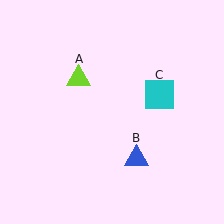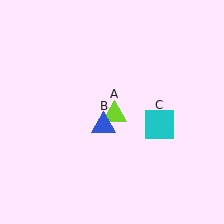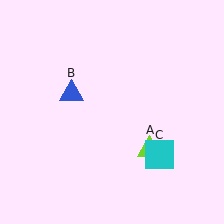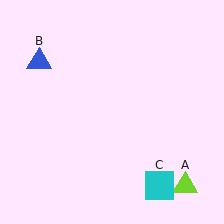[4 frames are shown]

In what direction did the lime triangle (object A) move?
The lime triangle (object A) moved down and to the right.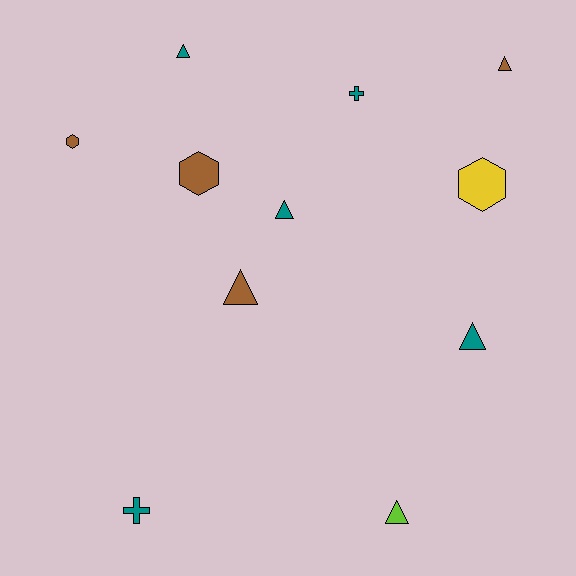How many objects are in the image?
There are 11 objects.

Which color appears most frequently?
Teal, with 5 objects.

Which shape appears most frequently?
Triangle, with 6 objects.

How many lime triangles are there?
There is 1 lime triangle.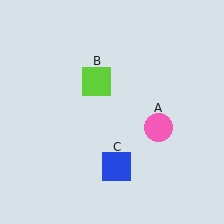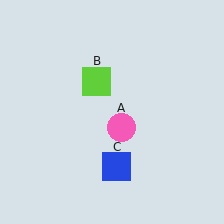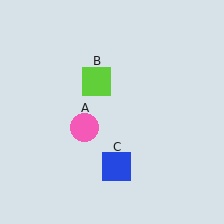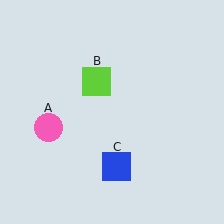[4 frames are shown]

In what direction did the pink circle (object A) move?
The pink circle (object A) moved left.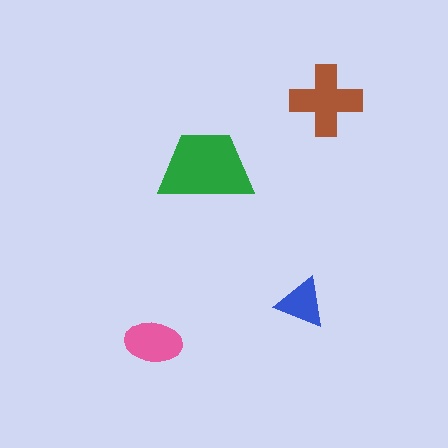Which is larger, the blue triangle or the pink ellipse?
The pink ellipse.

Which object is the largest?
The green trapezoid.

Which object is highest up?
The brown cross is topmost.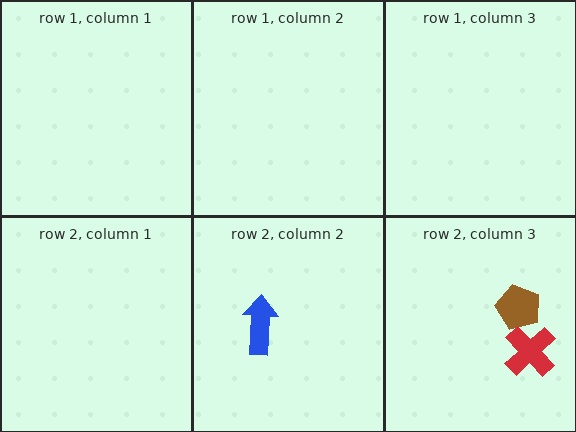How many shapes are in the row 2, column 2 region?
1.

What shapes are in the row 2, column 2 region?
The blue arrow.